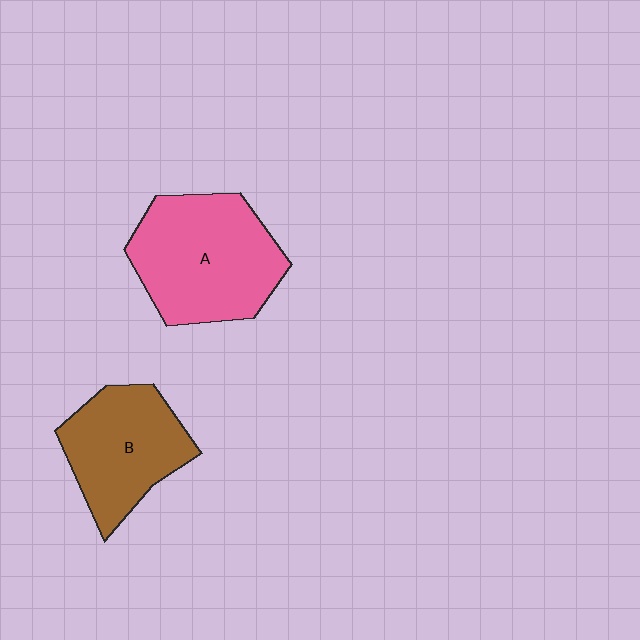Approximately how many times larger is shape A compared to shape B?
Approximately 1.3 times.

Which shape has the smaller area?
Shape B (brown).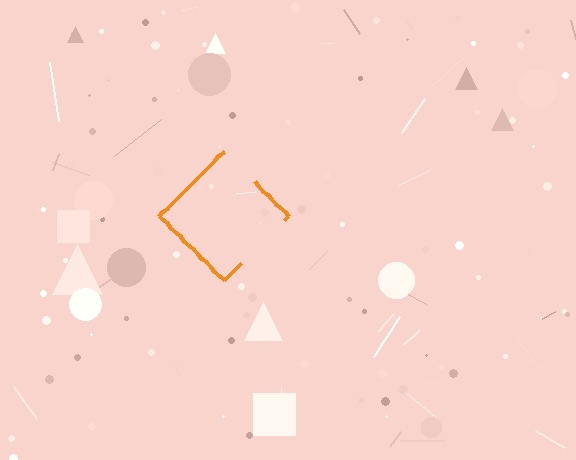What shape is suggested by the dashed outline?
The dashed outline suggests a diamond.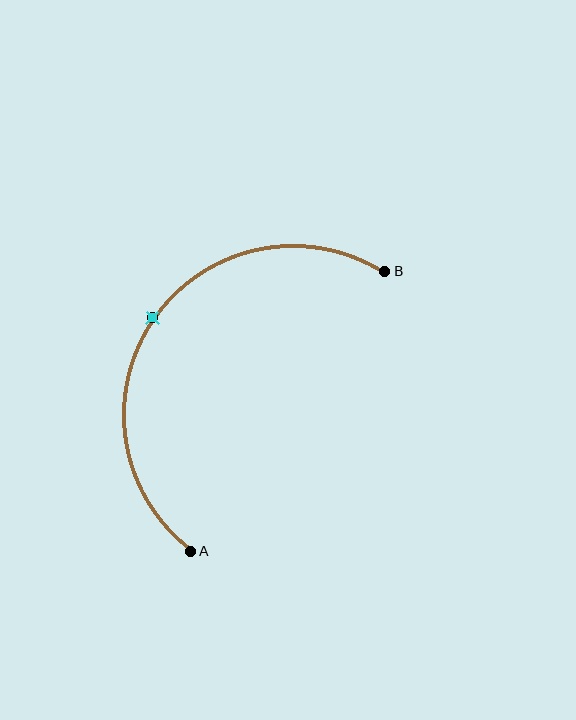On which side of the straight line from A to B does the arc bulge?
The arc bulges above and to the left of the straight line connecting A and B.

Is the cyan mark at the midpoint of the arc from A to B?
Yes. The cyan mark lies on the arc at equal arc-length from both A and B — it is the arc midpoint.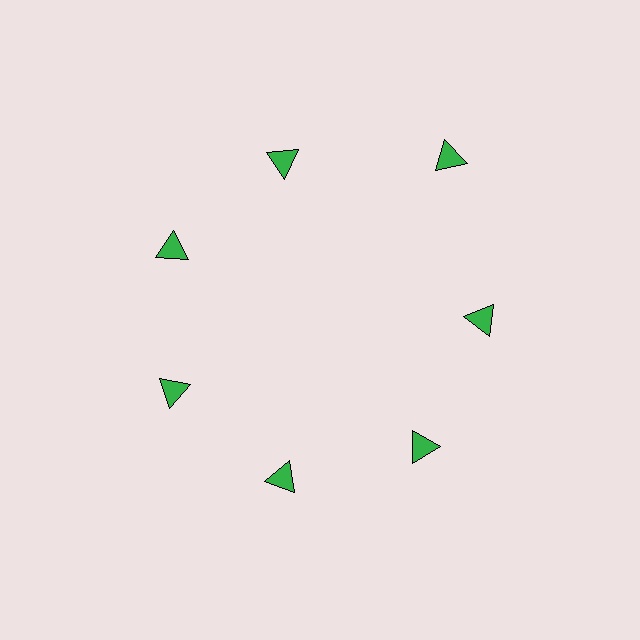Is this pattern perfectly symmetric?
No. The 7 green triangles are arranged in a ring, but one element near the 1 o'clock position is pushed outward from the center, breaking the 7-fold rotational symmetry.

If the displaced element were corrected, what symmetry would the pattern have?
It would have 7-fold rotational symmetry — the pattern would map onto itself every 51 degrees.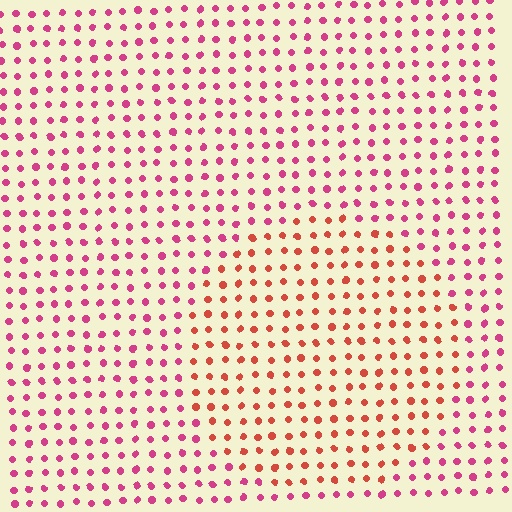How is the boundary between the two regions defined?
The boundary is defined purely by a slight shift in hue (about 35 degrees). Spacing, size, and orientation are identical on both sides.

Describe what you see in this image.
The image is filled with small magenta elements in a uniform arrangement. A circle-shaped region is visible where the elements are tinted to a slightly different hue, forming a subtle color boundary.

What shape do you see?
I see a circle.